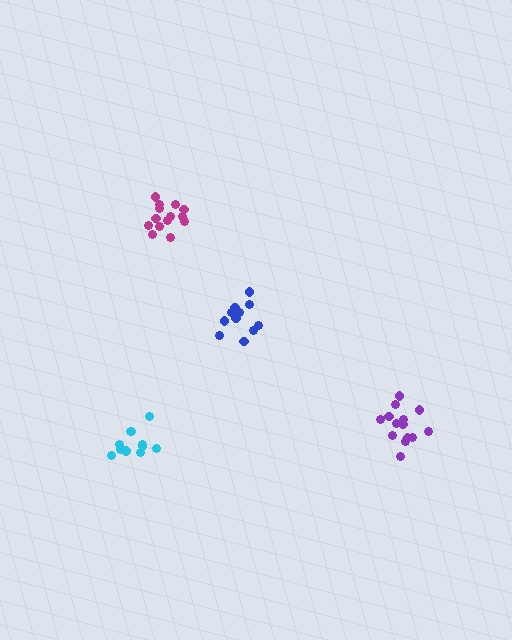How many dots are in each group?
Group 1: 11 dots, Group 2: 14 dots, Group 3: 12 dots, Group 4: 14 dots (51 total).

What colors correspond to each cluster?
The clusters are colored: cyan, purple, blue, magenta.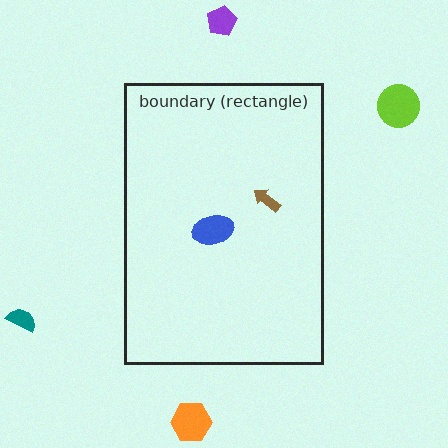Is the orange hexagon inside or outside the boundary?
Outside.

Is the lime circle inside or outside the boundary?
Outside.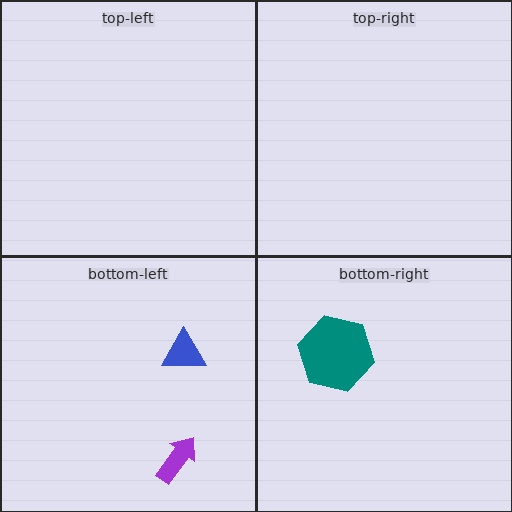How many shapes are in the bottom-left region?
2.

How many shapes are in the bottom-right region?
1.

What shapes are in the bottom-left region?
The blue triangle, the purple arrow.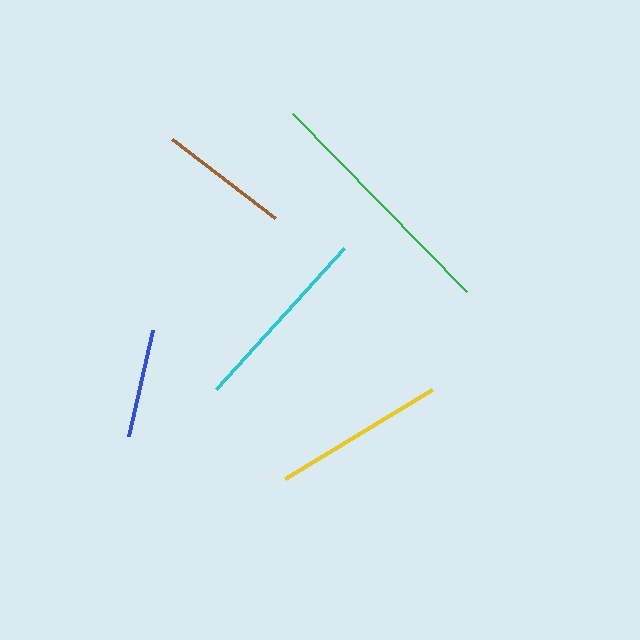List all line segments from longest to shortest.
From longest to shortest: green, cyan, yellow, brown, blue.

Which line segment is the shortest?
The blue line is the shortest at approximately 108 pixels.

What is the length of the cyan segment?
The cyan segment is approximately 191 pixels long.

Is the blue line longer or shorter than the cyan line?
The cyan line is longer than the blue line.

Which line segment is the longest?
The green line is the longest at approximately 249 pixels.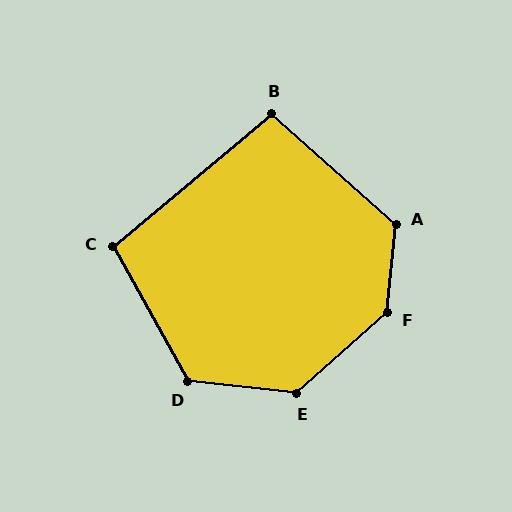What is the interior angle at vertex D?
Approximately 125 degrees (obtuse).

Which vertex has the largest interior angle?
F, at approximately 137 degrees.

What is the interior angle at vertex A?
Approximately 127 degrees (obtuse).